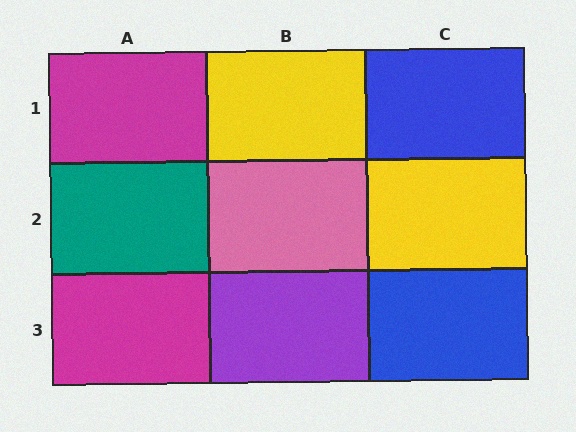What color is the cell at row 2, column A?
Teal.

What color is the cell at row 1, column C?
Blue.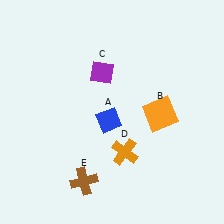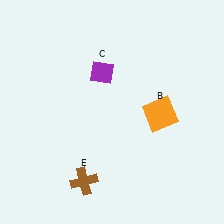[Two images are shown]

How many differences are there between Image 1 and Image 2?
There are 2 differences between the two images.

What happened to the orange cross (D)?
The orange cross (D) was removed in Image 2. It was in the bottom-right area of Image 1.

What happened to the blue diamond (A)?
The blue diamond (A) was removed in Image 2. It was in the bottom-left area of Image 1.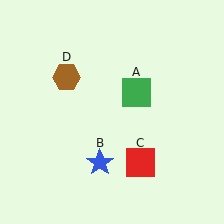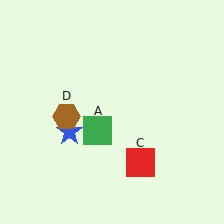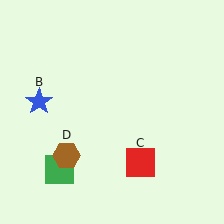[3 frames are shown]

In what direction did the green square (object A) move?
The green square (object A) moved down and to the left.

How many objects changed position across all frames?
3 objects changed position: green square (object A), blue star (object B), brown hexagon (object D).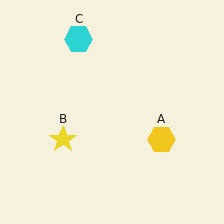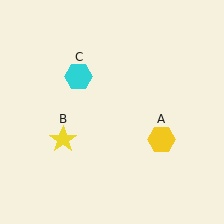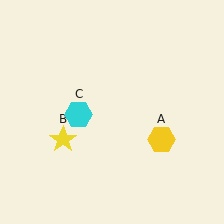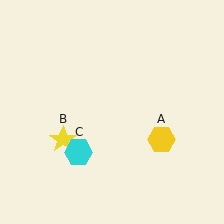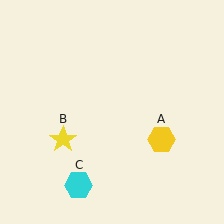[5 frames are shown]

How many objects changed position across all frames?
1 object changed position: cyan hexagon (object C).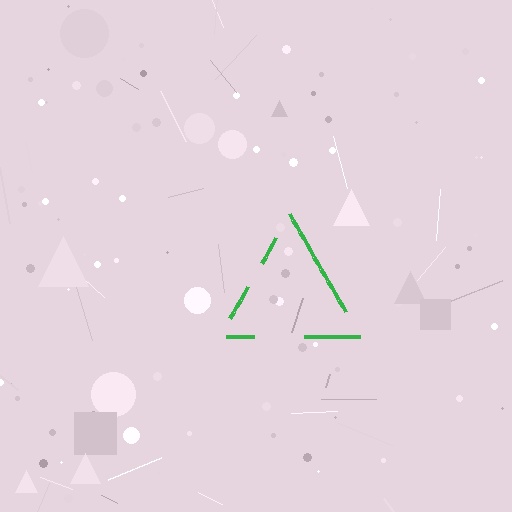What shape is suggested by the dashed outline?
The dashed outline suggests a triangle.